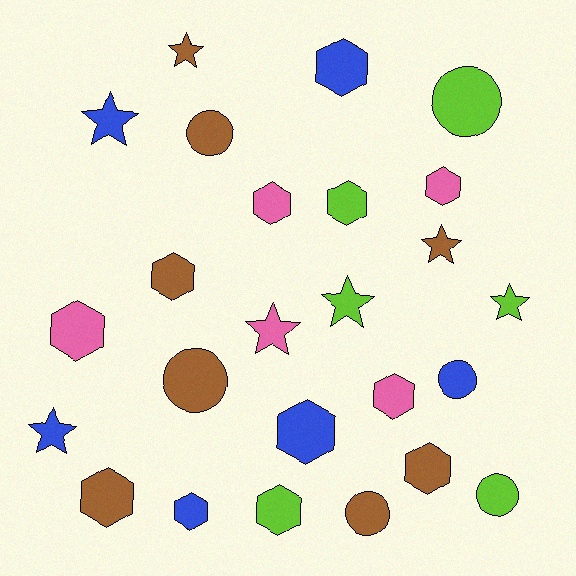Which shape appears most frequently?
Hexagon, with 12 objects.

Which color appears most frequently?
Brown, with 8 objects.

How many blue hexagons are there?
There are 3 blue hexagons.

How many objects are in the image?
There are 25 objects.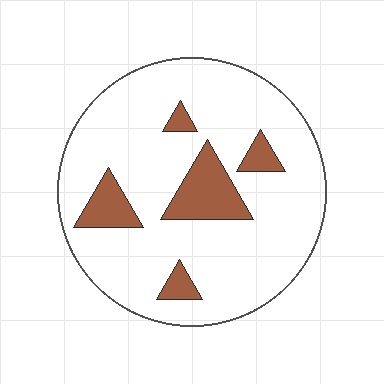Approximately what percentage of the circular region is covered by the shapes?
Approximately 15%.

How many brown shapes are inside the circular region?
5.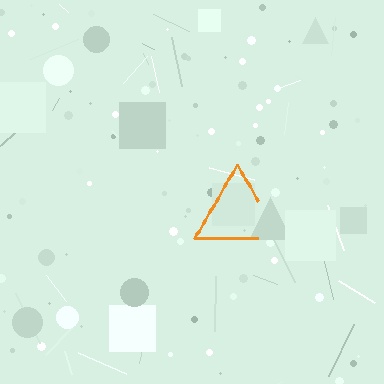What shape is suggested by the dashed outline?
The dashed outline suggests a triangle.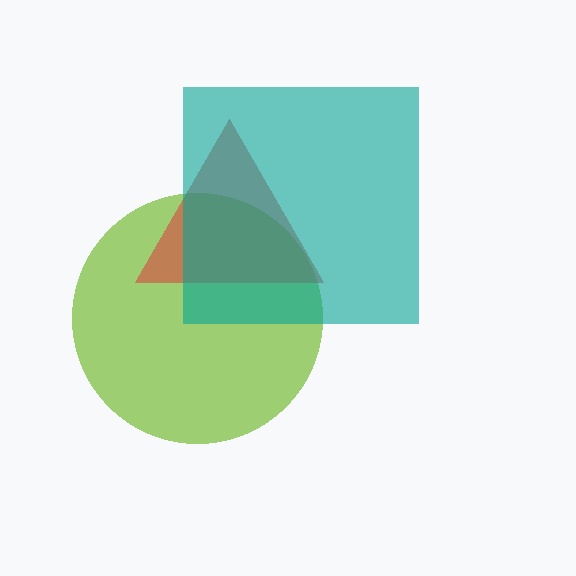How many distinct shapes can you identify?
There are 3 distinct shapes: a lime circle, a red triangle, a teal square.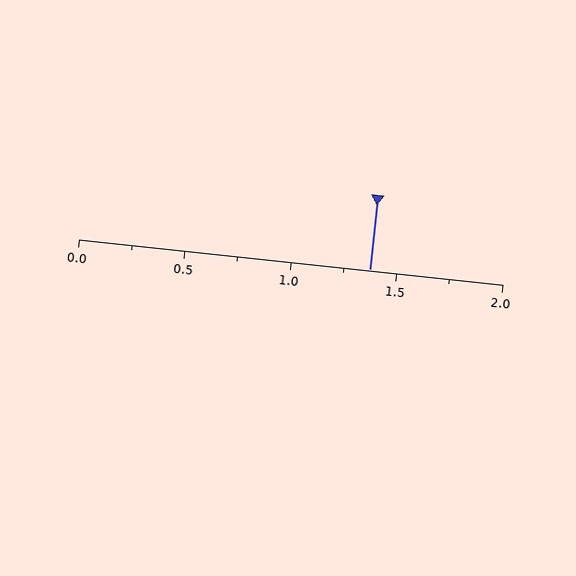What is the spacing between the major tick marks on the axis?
The major ticks are spaced 0.5 apart.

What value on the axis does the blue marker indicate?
The marker indicates approximately 1.38.